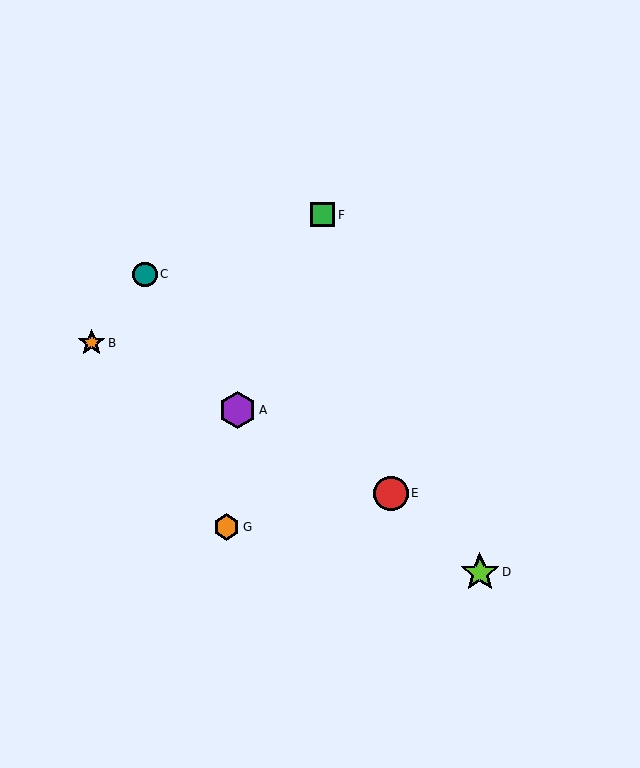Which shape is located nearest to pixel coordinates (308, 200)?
The green square (labeled F) at (322, 215) is nearest to that location.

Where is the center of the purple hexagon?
The center of the purple hexagon is at (237, 410).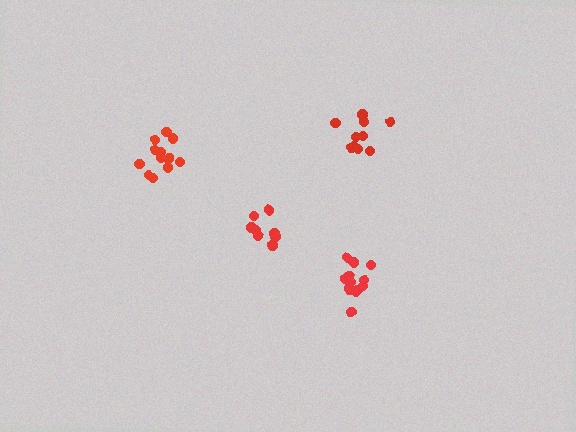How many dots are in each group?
Group 1: 10 dots, Group 2: 13 dots, Group 3: 8 dots, Group 4: 14 dots (45 total).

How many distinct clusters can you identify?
There are 4 distinct clusters.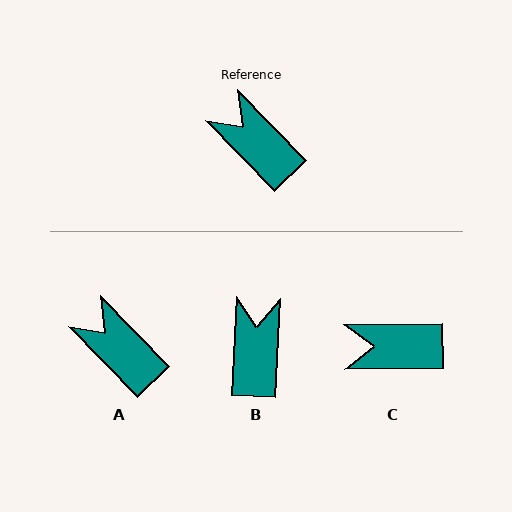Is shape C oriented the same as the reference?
No, it is off by about 47 degrees.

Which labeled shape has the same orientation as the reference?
A.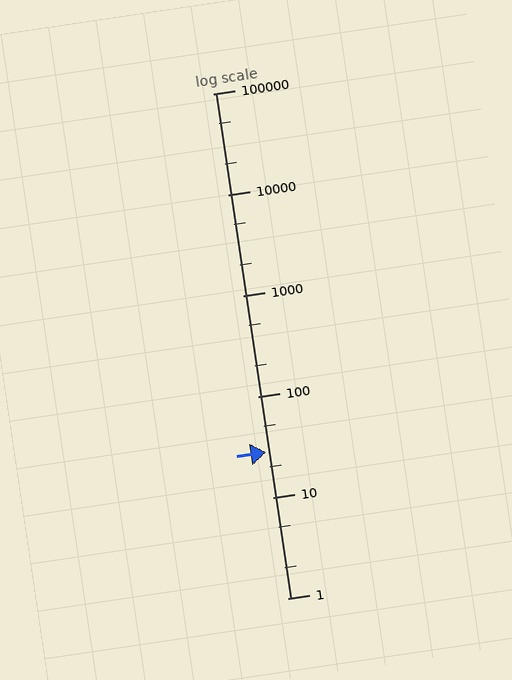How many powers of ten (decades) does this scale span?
The scale spans 5 decades, from 1 to 100000.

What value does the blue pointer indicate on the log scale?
The pointer indicates approximately 28.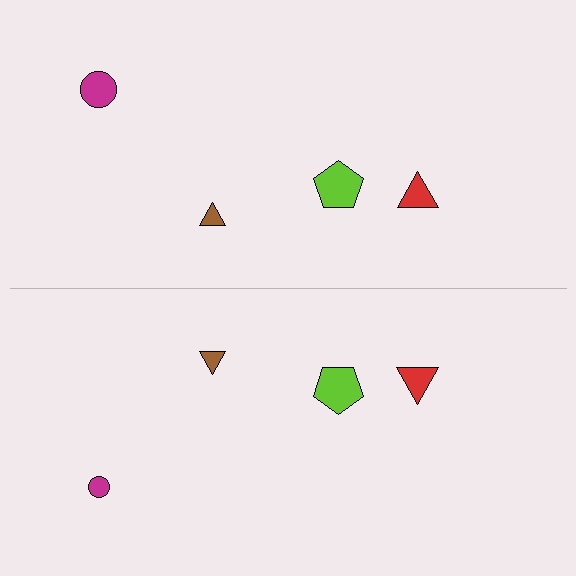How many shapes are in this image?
There are 8 shapes in this image.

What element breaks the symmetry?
The magenta circle on the bottom side has a different size than its mirror counterpart.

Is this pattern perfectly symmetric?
No, the pattern is not perfectly symmetric. The magenta circle on the bottom side has a different size than its mirror counterpart.